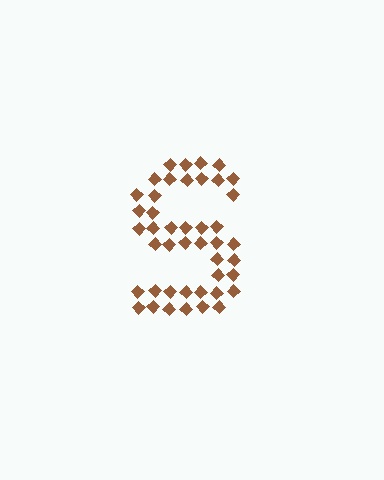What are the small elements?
The small elements are diamonds.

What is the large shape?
The large shape is the letter S.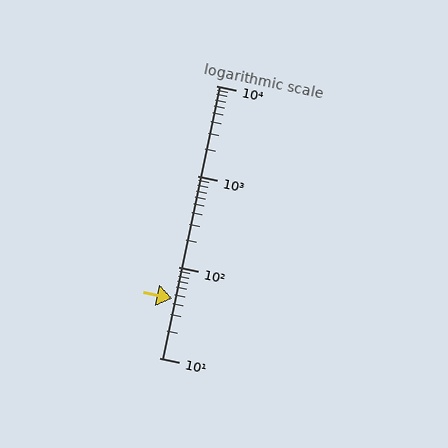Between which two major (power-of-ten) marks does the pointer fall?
The pointer is between 10 and 100.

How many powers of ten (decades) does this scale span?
The scale spans 3 decades, from 10 to 10000.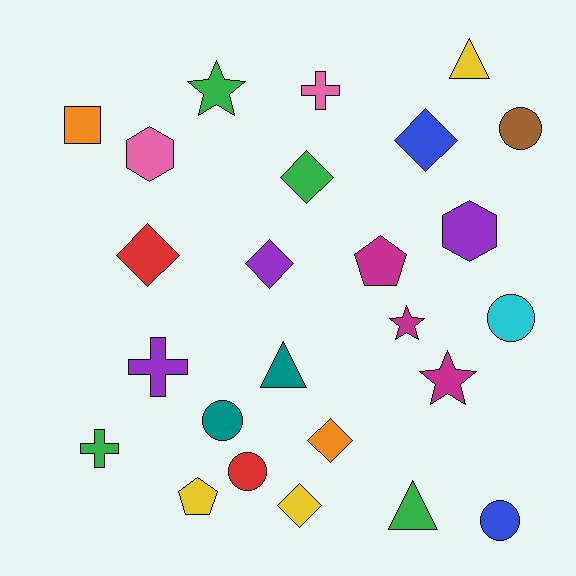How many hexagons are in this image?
There are 2 hexagons.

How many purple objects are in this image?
There are 3 purple objects.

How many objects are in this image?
There are 25 objects.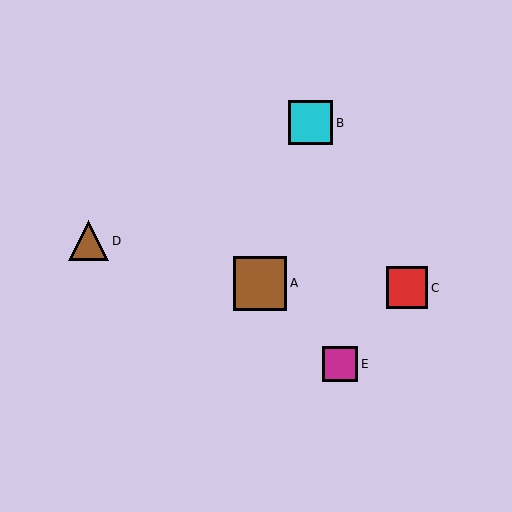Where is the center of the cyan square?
The center of the cyan square is at (311, 123).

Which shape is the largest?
The brown square (labeled A) is the largest.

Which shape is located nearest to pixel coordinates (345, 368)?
The magenta square (labeled E) at (340, 364) is nearest to that location.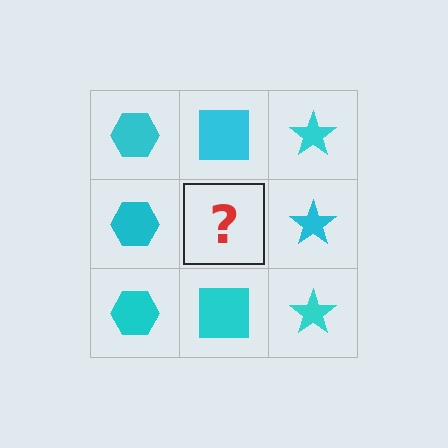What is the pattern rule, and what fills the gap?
The rule is that each column has a consistent shape. The gap should be filled with a cyan square.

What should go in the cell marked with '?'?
The missing cell should contain a cyan square.